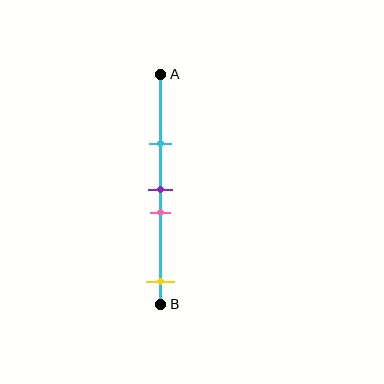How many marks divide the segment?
There are 4 marks dividing the segment.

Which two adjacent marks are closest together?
The purple and pink marks are the closest adjacent pair.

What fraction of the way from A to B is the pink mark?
The pink mark is approximately 60% (0.6) of the way from A to B.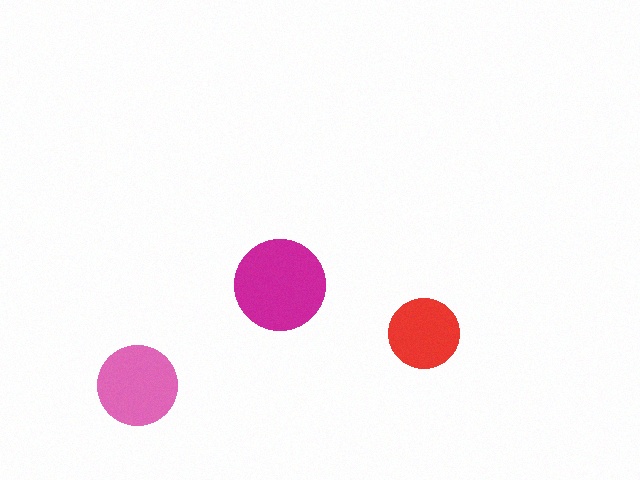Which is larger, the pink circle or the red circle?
The pink one.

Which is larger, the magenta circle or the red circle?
The magenta one.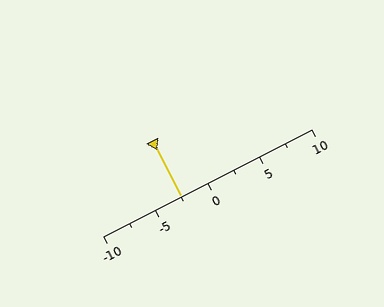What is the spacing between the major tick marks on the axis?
The major ticks are spaced 5 apart.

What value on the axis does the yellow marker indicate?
The marker indicates approximately -2.5.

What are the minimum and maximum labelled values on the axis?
The axis runs from -10 to 10.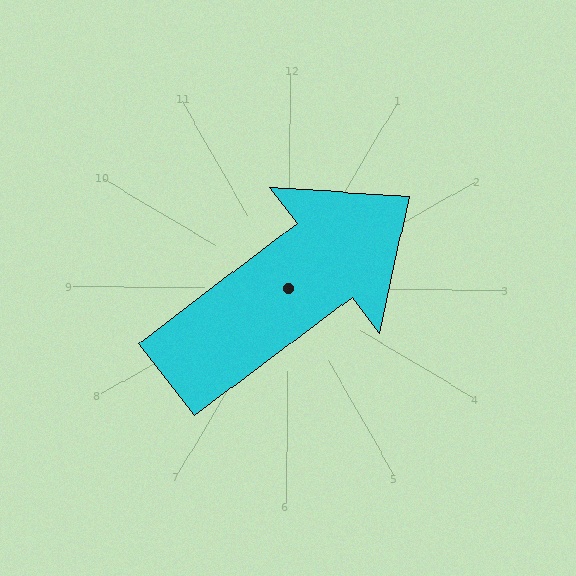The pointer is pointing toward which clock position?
Roughly 2 o'clock.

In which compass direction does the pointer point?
Northeast.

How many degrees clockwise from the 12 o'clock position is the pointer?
Approximately 52 degrees.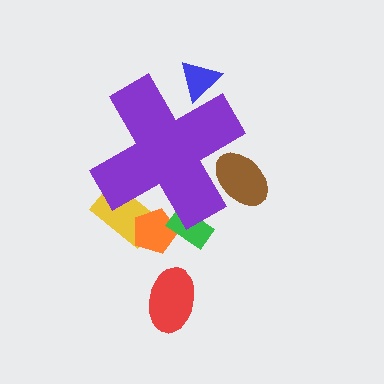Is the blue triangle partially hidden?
Yes, the blue triangle is partially hidden behind the purple cross.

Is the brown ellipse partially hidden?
Yes, the brown ellipse is partially hidden behind the purple cross.